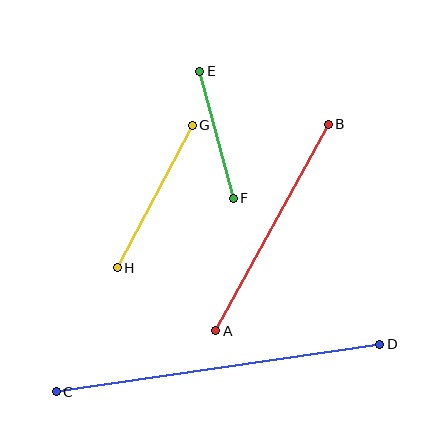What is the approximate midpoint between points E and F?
The midpoint is at approximately (217, 135) pixels.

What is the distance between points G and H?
The distance is approximately 161 pixels.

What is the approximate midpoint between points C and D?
The midpoint is at approximately (218, 368) pixels.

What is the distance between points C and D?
The distance is approximately 327 pixels.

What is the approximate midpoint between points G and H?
The midpoint is at approximately (155, 196) pixels.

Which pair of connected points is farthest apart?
Points C and D are farthest apart.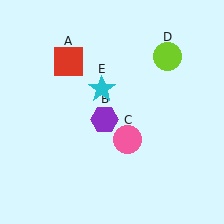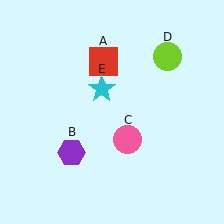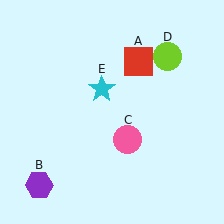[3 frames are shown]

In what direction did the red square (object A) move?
The red square (object A) moved right.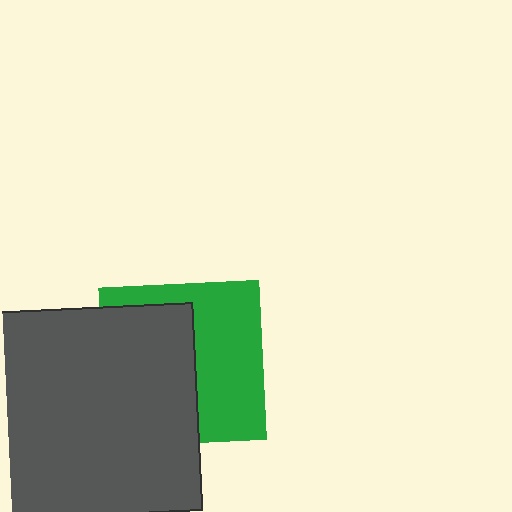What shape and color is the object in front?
The object in front is a dark gray rectangle.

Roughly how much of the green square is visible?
About half of it is visible (roughly 49%).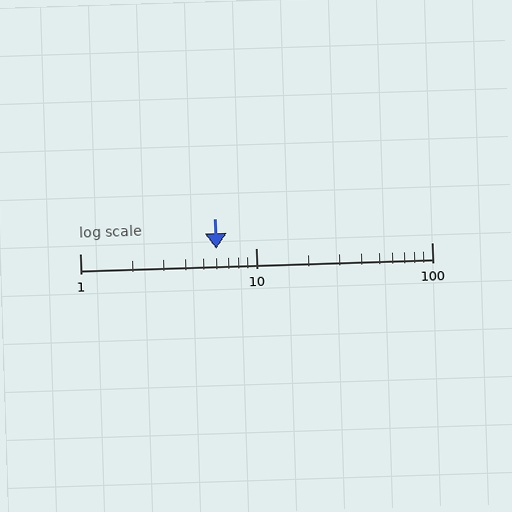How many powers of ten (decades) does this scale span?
The scale spans 2 decades, from 1 to 100.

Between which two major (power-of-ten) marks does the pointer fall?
The pointer is between 1 and 10.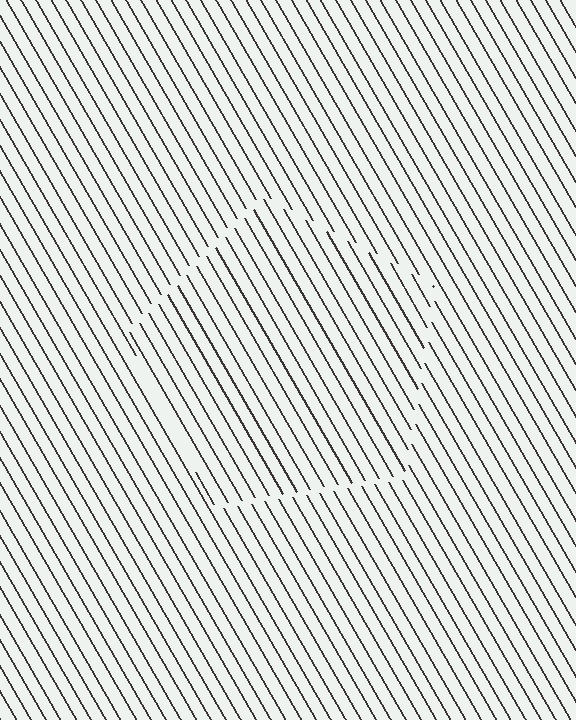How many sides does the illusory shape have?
5 sides — the line-ends trace a pentagon.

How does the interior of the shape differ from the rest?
The interior of the shape contains the same grating, shifted by half a period — the contour is defined by the phase discontinuity where line-ends from the inner and outer gratings abut.